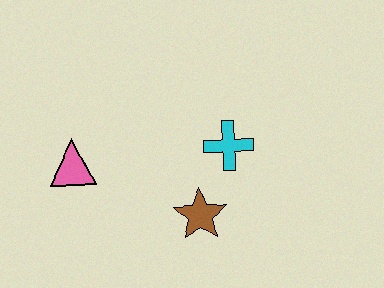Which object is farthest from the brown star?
The pink triangle is farthest from the brown star.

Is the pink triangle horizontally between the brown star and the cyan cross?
No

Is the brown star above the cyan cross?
No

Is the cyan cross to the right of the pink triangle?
Yes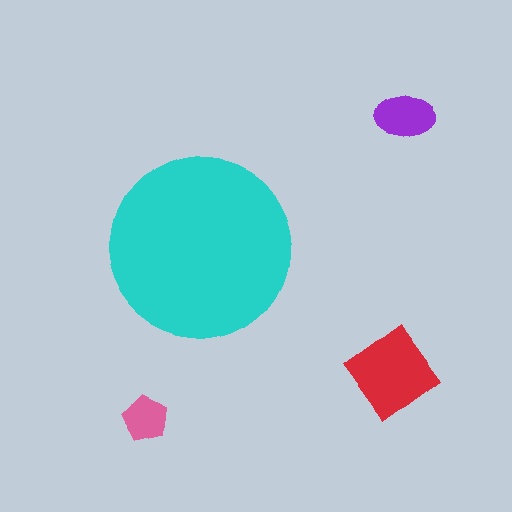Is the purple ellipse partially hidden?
No, the purple ellipse is fully visible.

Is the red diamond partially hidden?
No, the red diamond is fully visible.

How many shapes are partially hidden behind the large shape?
0 shapes are partially hidden.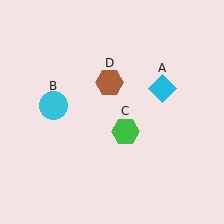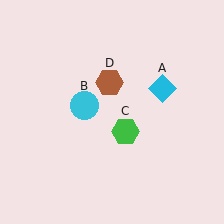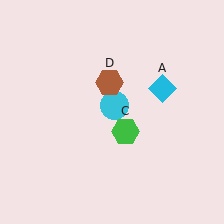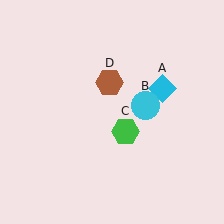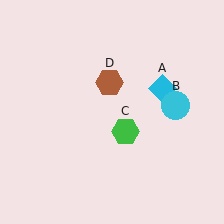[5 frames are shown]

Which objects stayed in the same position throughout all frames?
Cyan diamond (object A) and green hexagon (object C) and brown hexagon (object D) remained stationary.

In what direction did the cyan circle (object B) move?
The cyan circle (object B) moved right.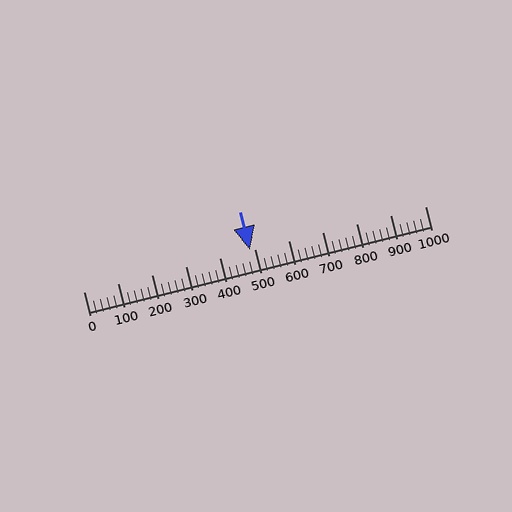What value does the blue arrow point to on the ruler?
The blue arrow points to approximately 488.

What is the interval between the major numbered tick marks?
The major tick marks are spaced 100 units apart.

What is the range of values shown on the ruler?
The ruler shows values from 0 to 1000.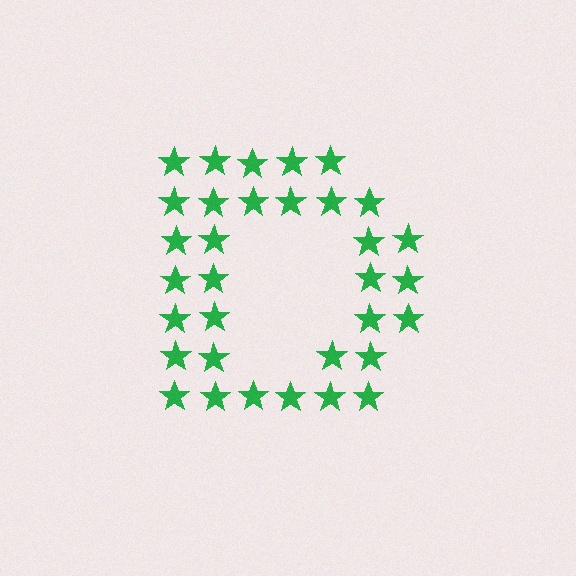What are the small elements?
The small elements are stars.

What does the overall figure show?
The overall figure shows the letter D.